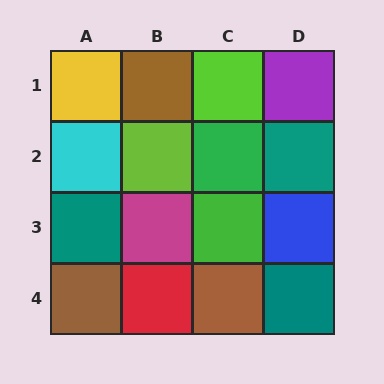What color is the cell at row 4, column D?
Teal.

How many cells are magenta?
1 cell is magenta.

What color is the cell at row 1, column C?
Lime.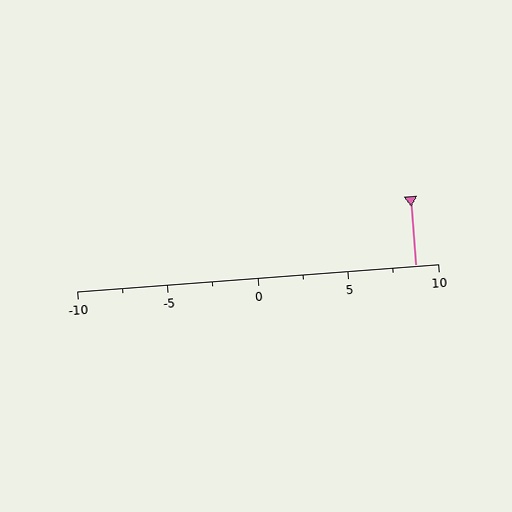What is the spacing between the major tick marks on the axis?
The major ticks are spaced 5 apart.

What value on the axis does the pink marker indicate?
The marker indicates approximately 8.8.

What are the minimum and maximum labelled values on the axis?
The axis runs from -10 to 10.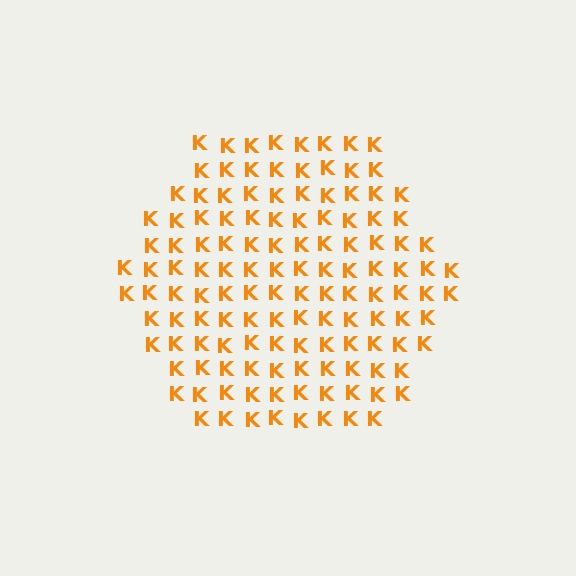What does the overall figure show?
The overall figure shows a hexagon.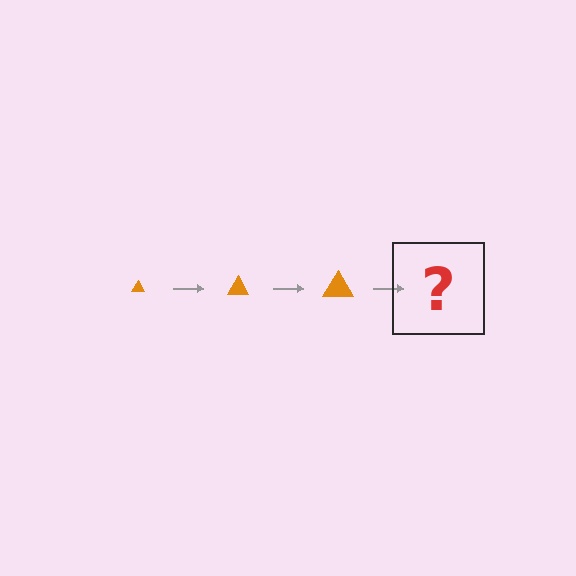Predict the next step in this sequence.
The next step is an orange triangle, larger than the previous one.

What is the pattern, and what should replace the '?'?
The pattern is that the triangle gets progressively larger each step. The '?' should be an orange triangle, larger than the previous one.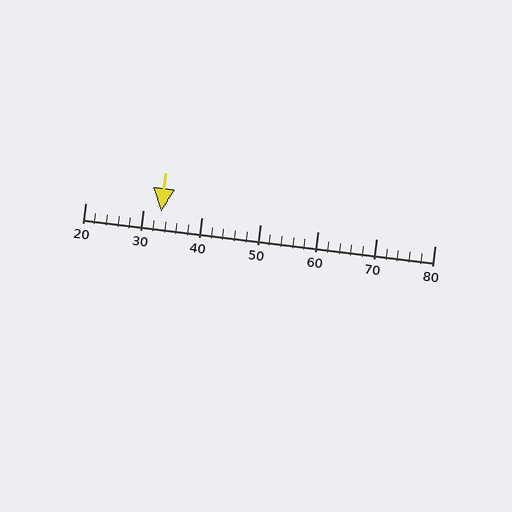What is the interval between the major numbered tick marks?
The major tick marks are spaced 10 units apart.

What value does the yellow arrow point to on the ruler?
The yellow arrow points to approximately 33.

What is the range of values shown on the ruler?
The ruler shows values from 20 to 80.